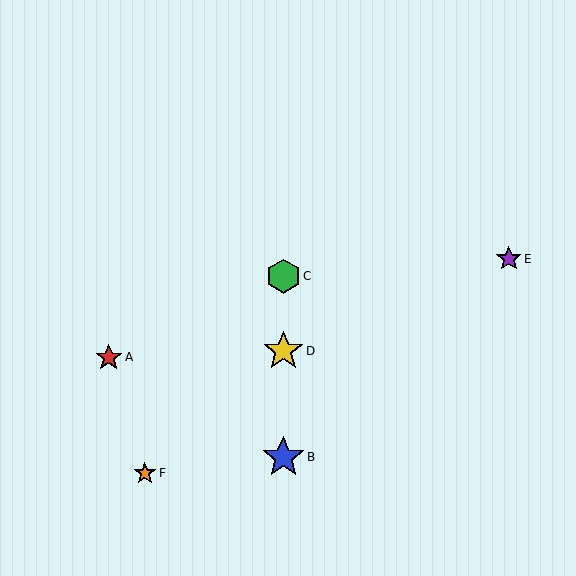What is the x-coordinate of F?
Object F is at x≈145.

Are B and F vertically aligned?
No, B is at x≈283 and F is at x≈145.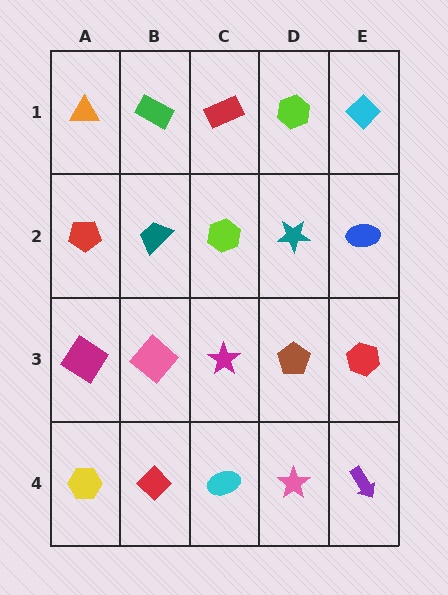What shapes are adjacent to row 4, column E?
A red hexagon (row 3, column E), a pink star (row 4, column D).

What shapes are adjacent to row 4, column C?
A magenta star (row 3, column C), a red diamond (row 4, column B), a pink star (row 4, column D).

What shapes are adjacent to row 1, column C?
A lime hexagon (row 2, column C), a green rectangle (row 1, column B), a lime hexagon (row 1, column D).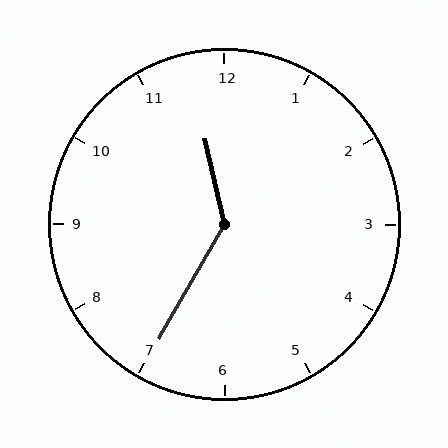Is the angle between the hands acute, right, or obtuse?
It is obtuse.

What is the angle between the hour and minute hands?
Approximately 138 degrees.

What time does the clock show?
11:35.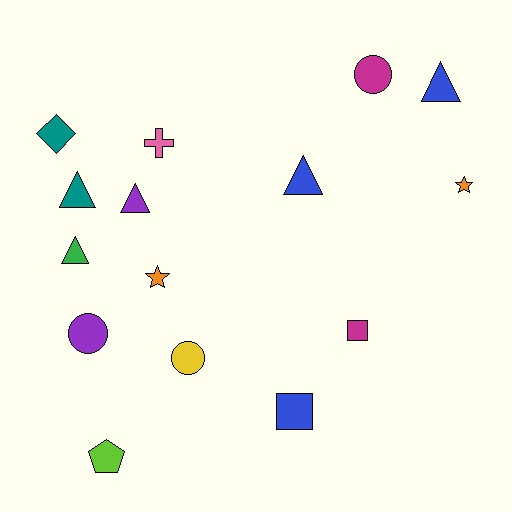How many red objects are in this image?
There are no red objects.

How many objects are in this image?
There are 15 objects.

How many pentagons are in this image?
There is 1 pentagon.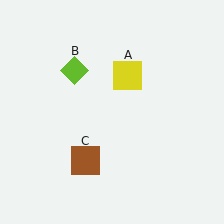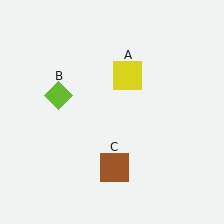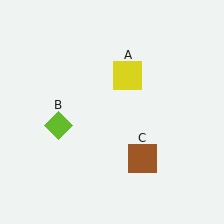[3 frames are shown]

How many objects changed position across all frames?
2 objects changed position: lime diamond (object B), brown square (object C).